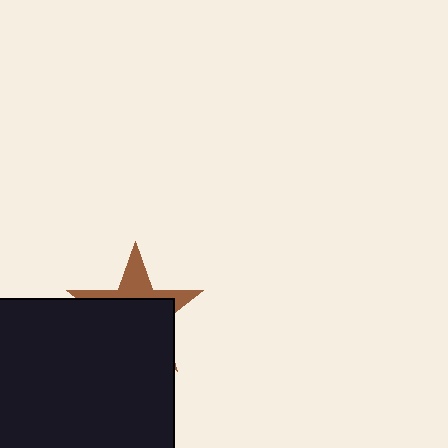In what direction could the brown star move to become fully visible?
The brown star could move up. That would shift it out from behind the black square entirely.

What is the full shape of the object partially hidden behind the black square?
The partially hidden object is a brown star.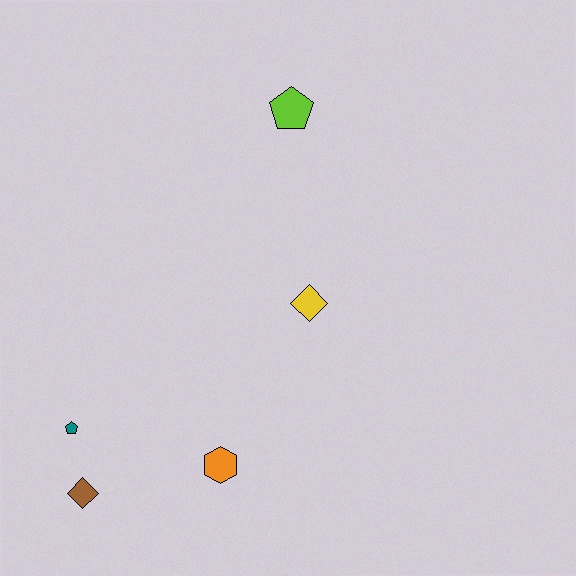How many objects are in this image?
There are 5 objects.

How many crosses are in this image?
There are no crosses.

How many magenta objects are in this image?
There are no magenta objects.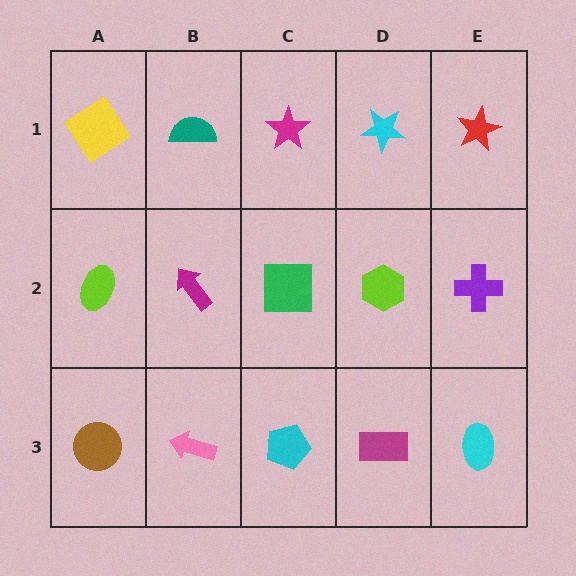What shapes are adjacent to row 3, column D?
A lime hexagon (row 2, column D), a cyan pentagon (row 3, column C), a cyan ellipse (row 3, column E).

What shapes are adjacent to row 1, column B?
A magenta arrow (row 2, column B), a yellow diamond (row 1, column A), a magenta star (row 1, column C).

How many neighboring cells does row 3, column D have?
3.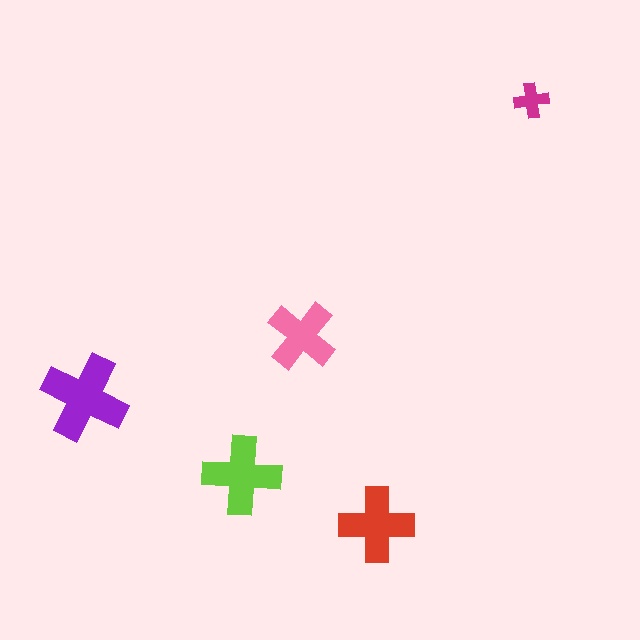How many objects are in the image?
There are 5 objects in the image.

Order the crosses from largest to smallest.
the purple one, the lime one, the red one, the pink one, the magenta one.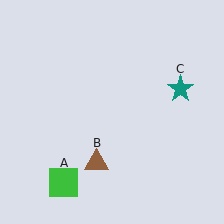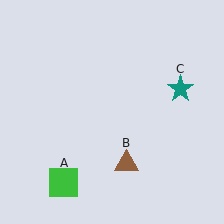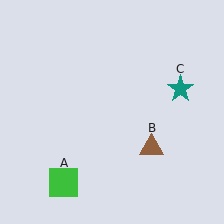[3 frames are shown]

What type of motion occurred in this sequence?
The brown triangle (object B) rotated counterclockwise around the center of the scene.